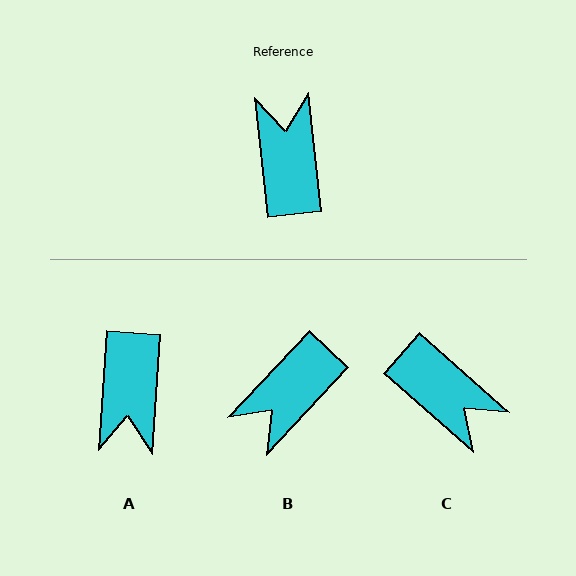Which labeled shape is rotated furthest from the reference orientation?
A, about 170 degrees away.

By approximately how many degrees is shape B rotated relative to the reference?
Approximately 131 degrees counter-clockwise.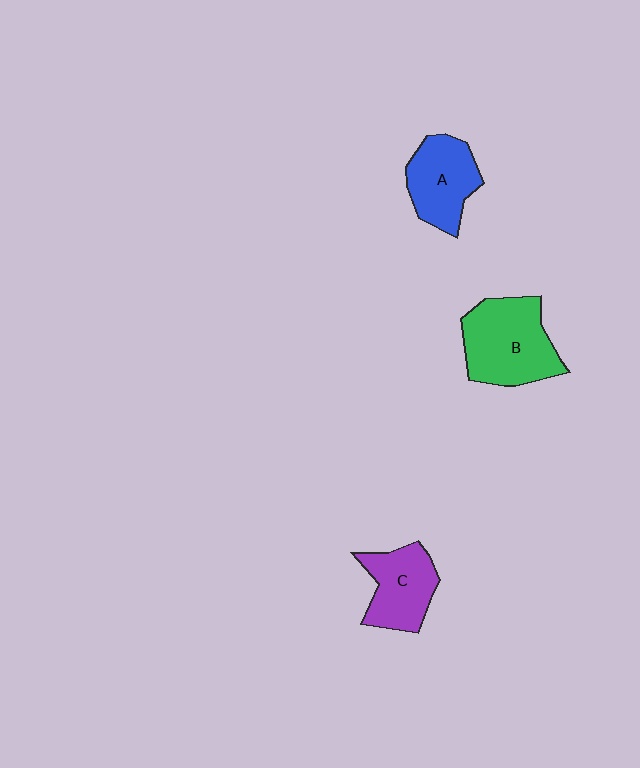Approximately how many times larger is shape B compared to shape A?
Approximately 1.3 times.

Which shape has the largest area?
Shape B (green).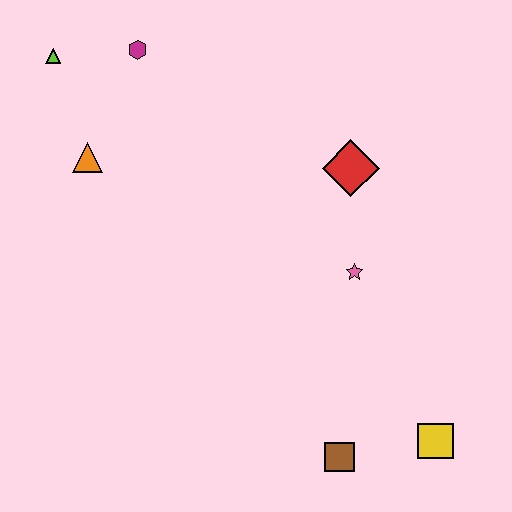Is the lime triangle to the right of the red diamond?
No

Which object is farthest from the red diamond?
The lime triangle is farthest from the red diamond.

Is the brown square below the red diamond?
Yes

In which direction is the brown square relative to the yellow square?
The brown square is to the left of the yellow square.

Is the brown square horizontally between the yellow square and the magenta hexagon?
Yes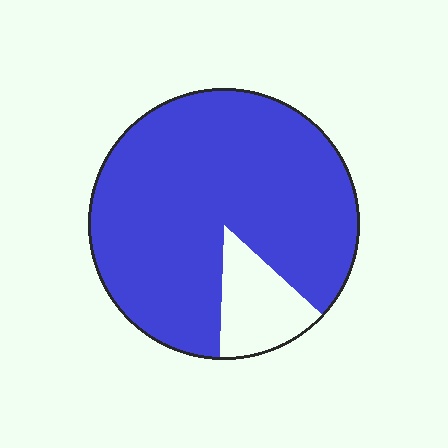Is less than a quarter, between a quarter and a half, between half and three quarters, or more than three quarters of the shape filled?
More than three quarters.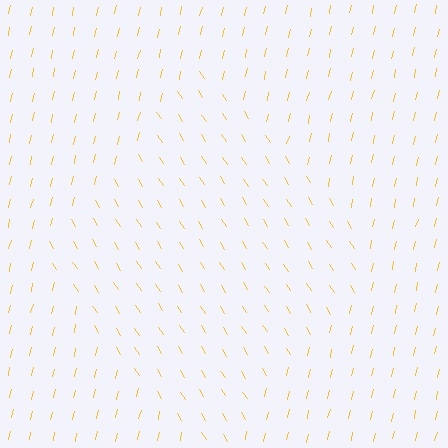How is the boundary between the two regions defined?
The boundary is defined purely by a change in line orientation (approximately 45 degrees difference). All lines are the same color and thickness.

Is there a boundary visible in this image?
Yes, there is a texture boundary formed by a change in line orientation.